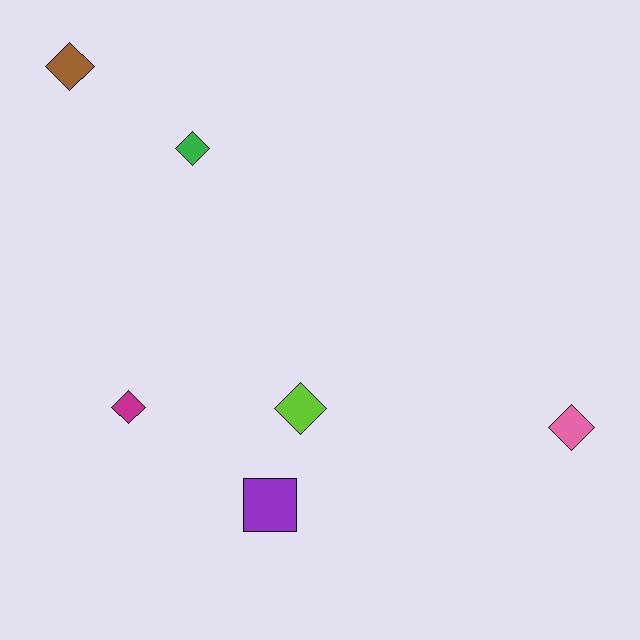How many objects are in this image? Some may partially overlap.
There are 6 objects.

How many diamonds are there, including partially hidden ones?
There are 5 diamonds.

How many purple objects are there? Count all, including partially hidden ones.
There is 1 purple object.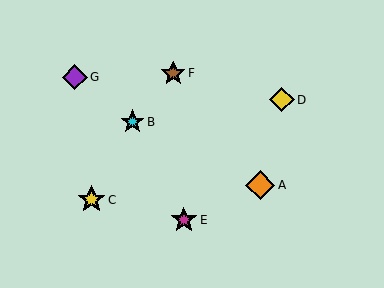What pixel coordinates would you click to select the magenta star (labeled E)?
Click at (184, 220) to select the magenta star E.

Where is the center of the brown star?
The center of the brown star is at (173, 73).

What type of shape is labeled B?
Shape B is a cyan star.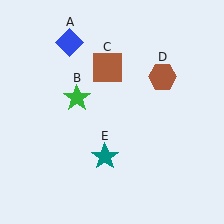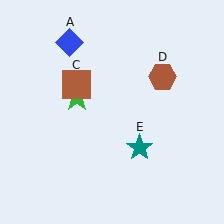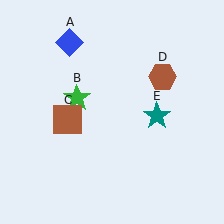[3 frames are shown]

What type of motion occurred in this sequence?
The brown square (object C), teal star (object E) rotated counterclockwise around the center of the scene.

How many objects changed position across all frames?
2 objects changed position: brown square (object C), teal star (object E).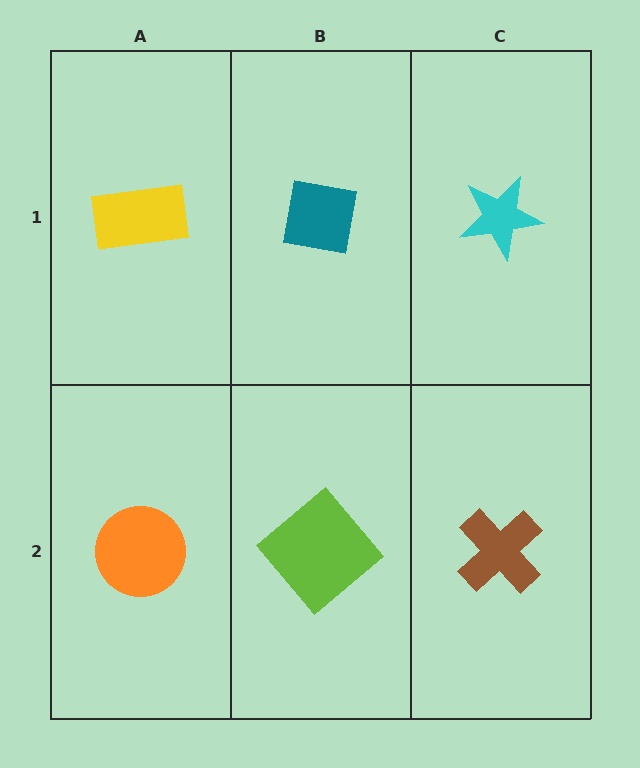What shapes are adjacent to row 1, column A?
An orange circle (row 2, column A), a teal square (row 1, column B).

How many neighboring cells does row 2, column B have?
3.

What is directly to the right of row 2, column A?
A lime diamond.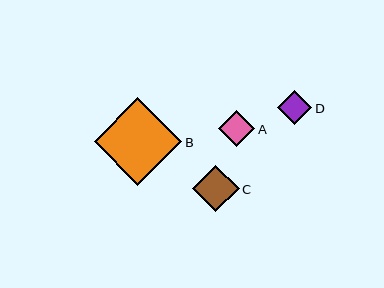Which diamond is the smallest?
Diamond D is the smallest with a size of approximately 34 pixels.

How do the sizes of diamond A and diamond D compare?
Diamond A and diamond D are approximately the same size.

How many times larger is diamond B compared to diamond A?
Diamond B is approximately 2.4 times the size of diamond A.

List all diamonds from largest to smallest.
From largest to smallest: B, C, A, D.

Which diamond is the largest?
Diamond B is the largest with a size of approximately 88 pixels.